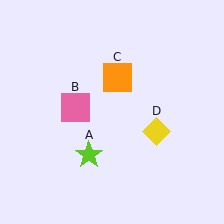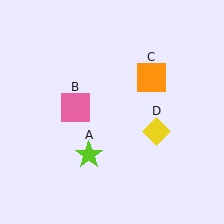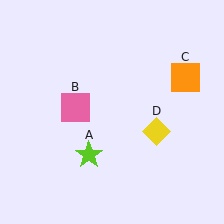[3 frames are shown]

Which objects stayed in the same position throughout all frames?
Lime star (object A) and pink square (object B) and yellow diamond (object D) remained stationary.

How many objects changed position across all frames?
1 object changed position: orange square (object C).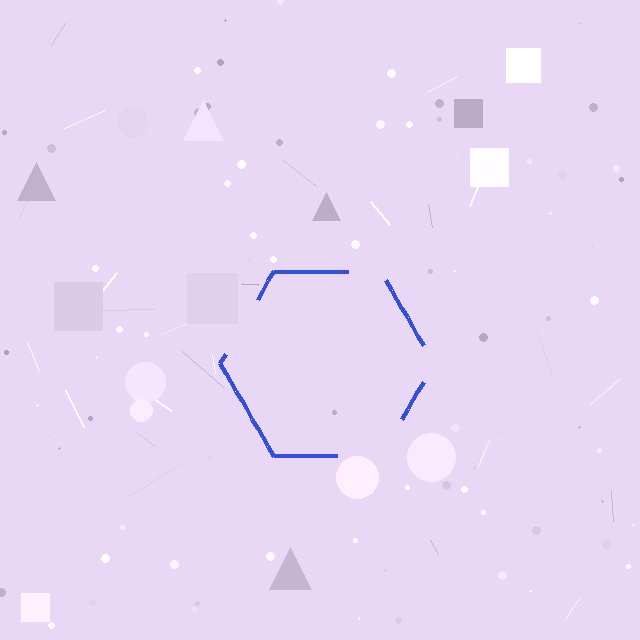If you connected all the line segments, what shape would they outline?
They would outline a hexagon.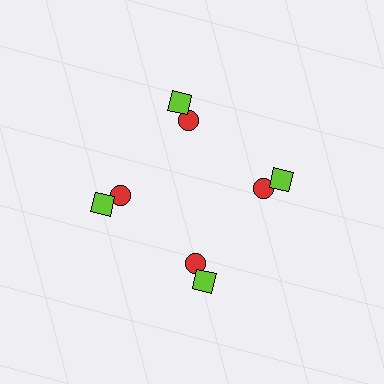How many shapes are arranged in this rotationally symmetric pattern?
There are 8 shapes, arranged in 4 groups of 2.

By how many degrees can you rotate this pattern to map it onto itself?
The pattern maps onto itself every 90 degrees of rotation.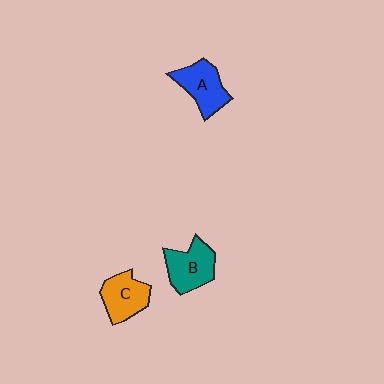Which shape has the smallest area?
Shape C (orange).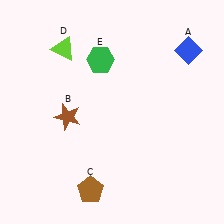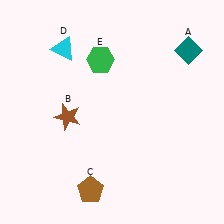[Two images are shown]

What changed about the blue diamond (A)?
In Image 1, A is blue. In Image 2, it changed to teal.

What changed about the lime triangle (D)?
In Image 1, D is lime. In Image 2, it changed to cyan.